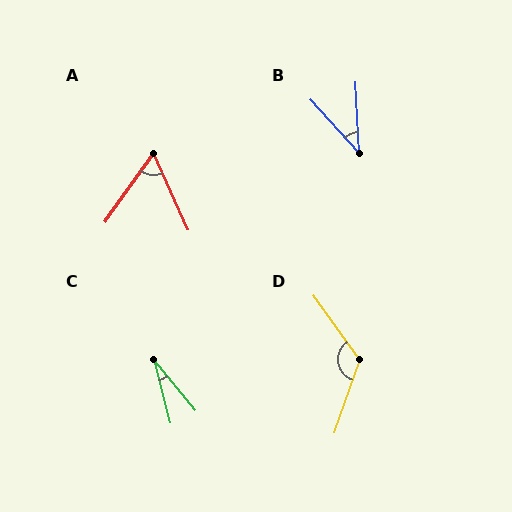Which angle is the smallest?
C, at approximately 25 degrees.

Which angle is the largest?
D, at approximately 125 degrees.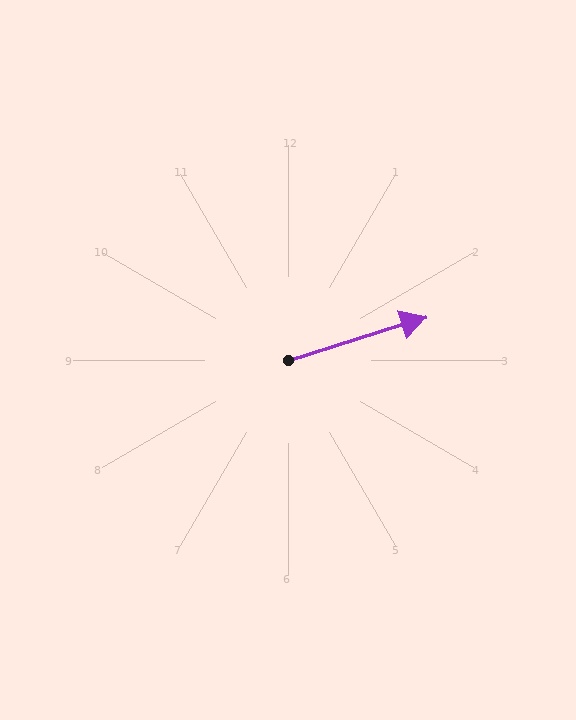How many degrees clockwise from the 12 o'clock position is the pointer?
Approximately 73 degrees.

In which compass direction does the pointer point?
East.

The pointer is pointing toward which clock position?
Roughly 2 o'clock.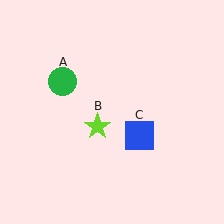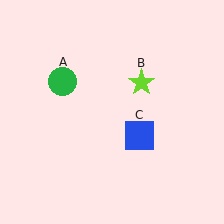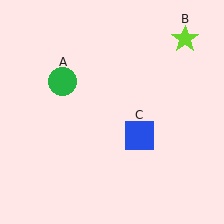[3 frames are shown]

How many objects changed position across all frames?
1 object changed position: lime star (object B).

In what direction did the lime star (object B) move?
The lime star (object B) moved up and to the right.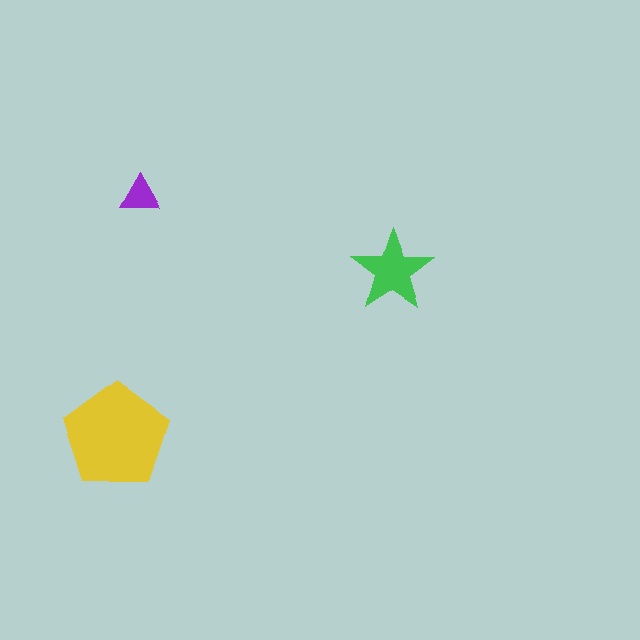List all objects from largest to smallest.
The yellow pentagon, the green star, the purple triangle.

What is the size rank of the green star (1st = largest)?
2nd.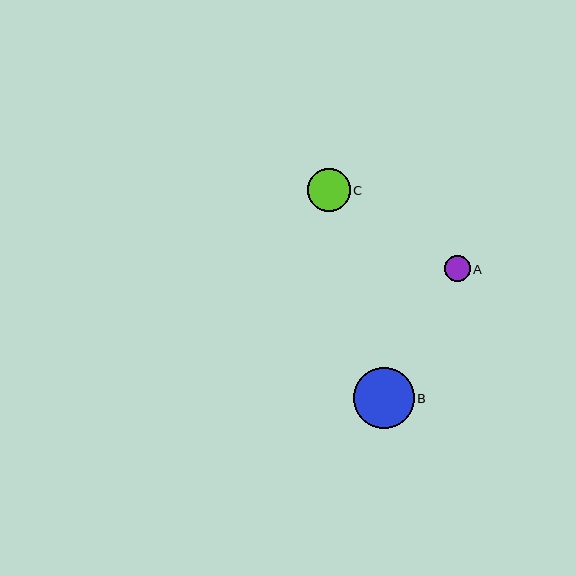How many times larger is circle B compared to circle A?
Circle B is approximately 2.3 times the size of circle A.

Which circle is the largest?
Circle B is the largest with a size of approximately 61 pixels.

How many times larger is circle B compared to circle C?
Circle B is approximately 1.4 times the size of circle C.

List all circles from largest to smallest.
From largest to smallest: B, C, A.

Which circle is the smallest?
Circle A is the smallest with a size of approximately 26 pixels.